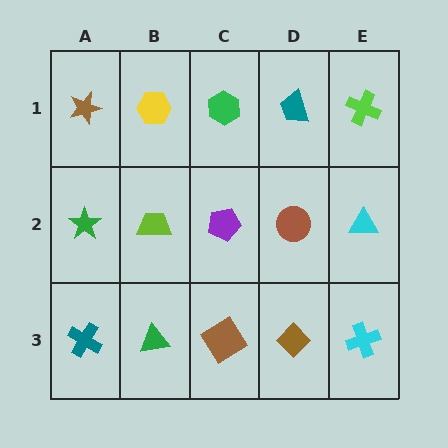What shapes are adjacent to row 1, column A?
A green star (row 2, column A), a yellow hexagon (row 1, column B).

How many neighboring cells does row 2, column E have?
3.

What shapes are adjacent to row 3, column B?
A lime trapezoid (row 2, column B), a teal cross (row 3, column A), a brown diamond (row 3, column C).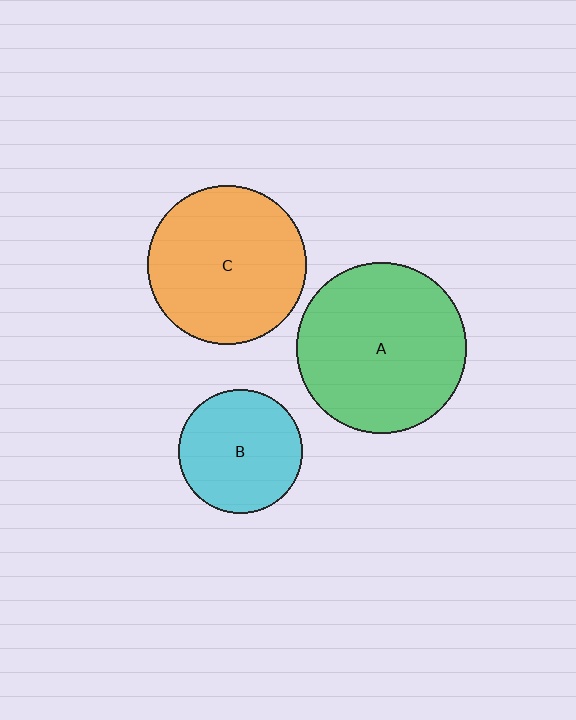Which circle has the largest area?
Circle A (green).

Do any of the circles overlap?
No, none of the circles overlap.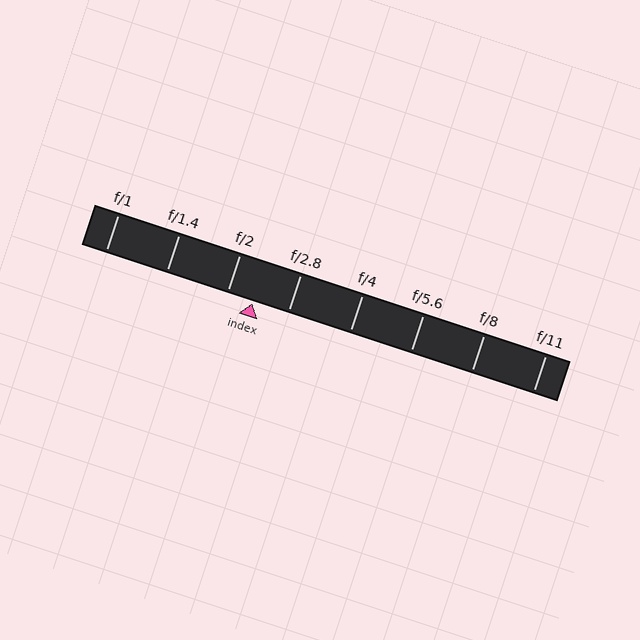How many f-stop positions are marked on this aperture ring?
There are 8 f-stop positions marked.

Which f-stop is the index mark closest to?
The index mark is closest to f/2.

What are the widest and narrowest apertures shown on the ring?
The widest aperture shown is f/1 and the narrowest is f/11.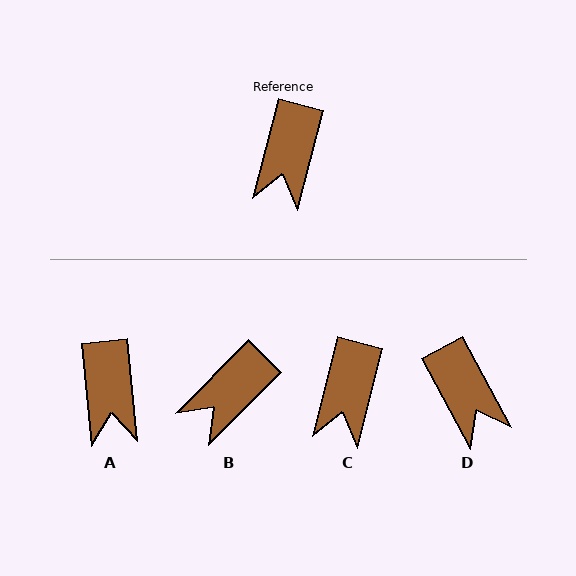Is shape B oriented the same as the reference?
No, it is off by about 30 degrees.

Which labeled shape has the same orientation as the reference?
C.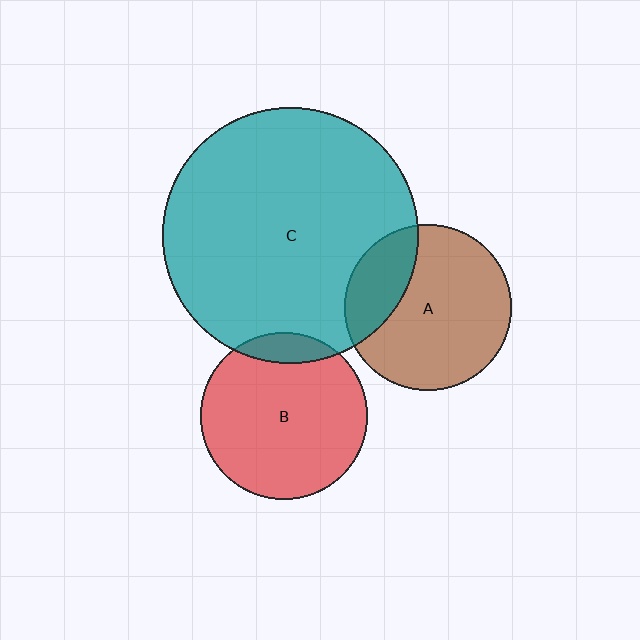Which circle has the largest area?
Circle C (teal).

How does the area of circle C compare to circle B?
Approximately 2.3 times.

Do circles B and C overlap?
Yes.